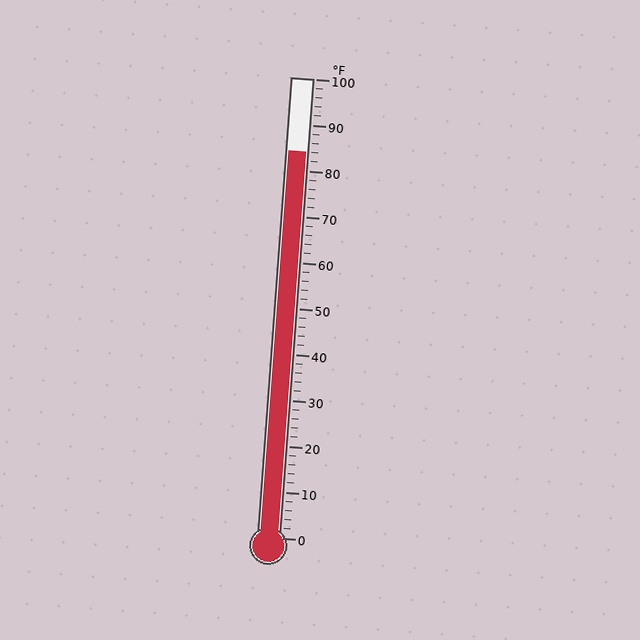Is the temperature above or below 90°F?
The temperature is below 90°F.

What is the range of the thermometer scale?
The thermometer scale ranges from 0°F to 100°F.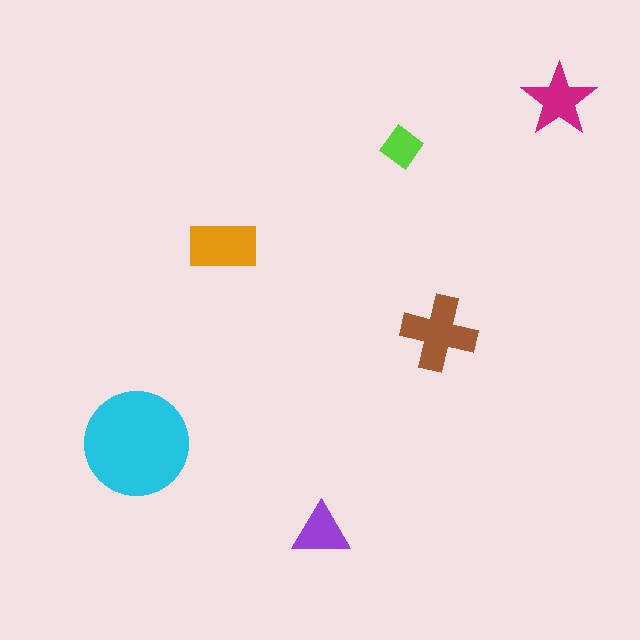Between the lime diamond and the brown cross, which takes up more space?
The brown cross.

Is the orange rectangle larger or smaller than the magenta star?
Larger.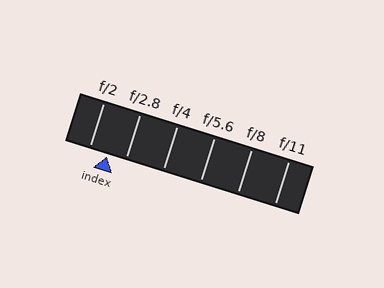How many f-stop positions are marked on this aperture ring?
There are 6 f-stop positions marked.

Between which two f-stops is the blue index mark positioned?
The index mark is between f/2 and f/2.8.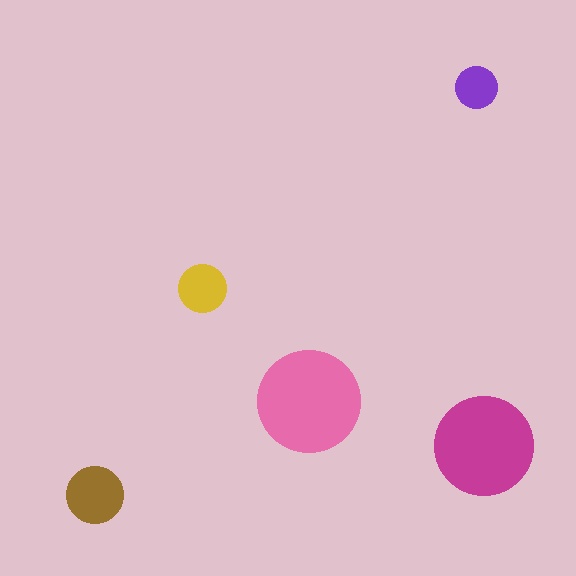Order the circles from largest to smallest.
the pink one, the magenta one, the brown one, the yellow one, the purple one.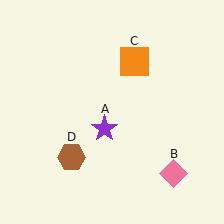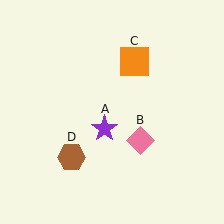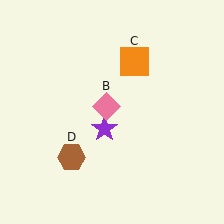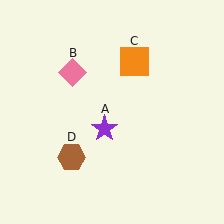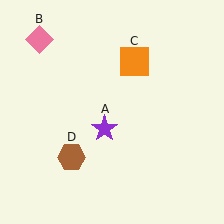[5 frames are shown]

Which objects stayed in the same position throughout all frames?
Purple star (object A) and orange square (object C) and brown hexagon (object D) remained stationary.